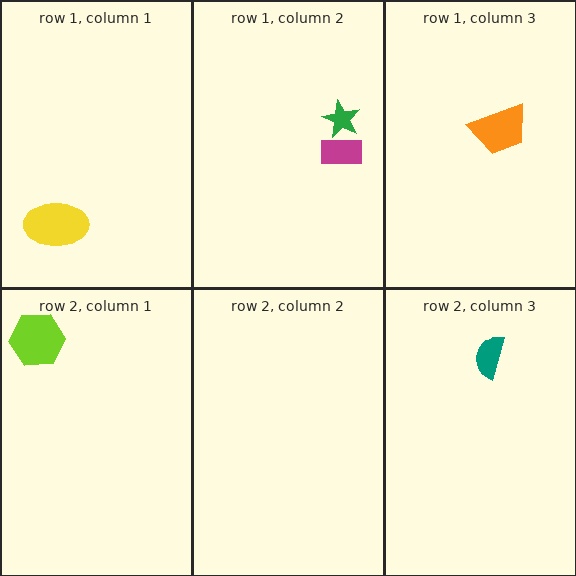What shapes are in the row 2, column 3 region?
The teal semicircle.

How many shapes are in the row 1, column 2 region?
2.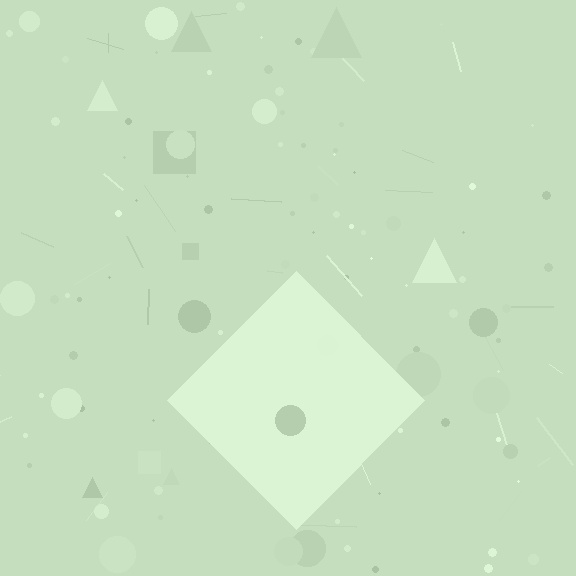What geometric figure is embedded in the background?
A diamond is embedded in the background.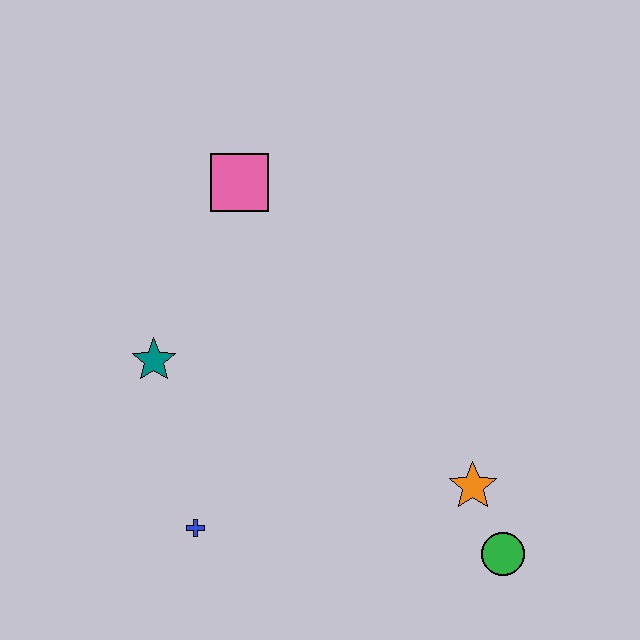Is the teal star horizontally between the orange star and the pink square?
No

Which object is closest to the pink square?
The teal star is closest to the pink square.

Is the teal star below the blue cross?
No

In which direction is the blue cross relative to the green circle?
The blue cross is to the left of the green circle.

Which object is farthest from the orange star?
The pink square is farthest from the orange star.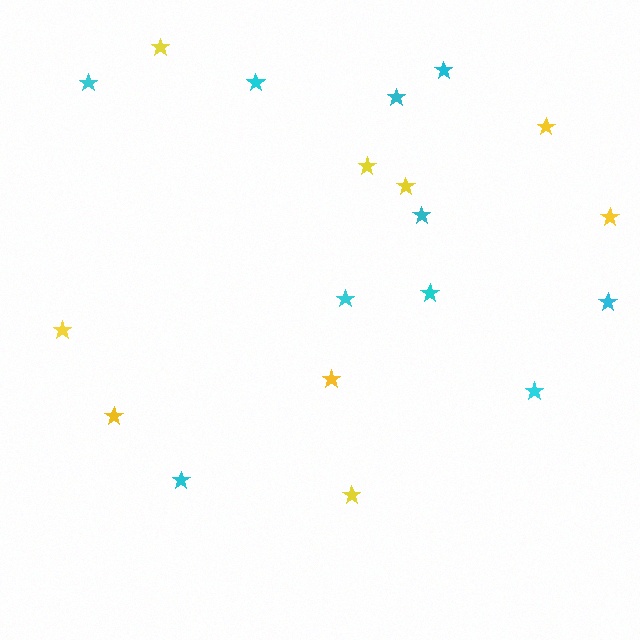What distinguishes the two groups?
There are 2 groups: one group of cyan stars (10) and one group of yellow stars (9).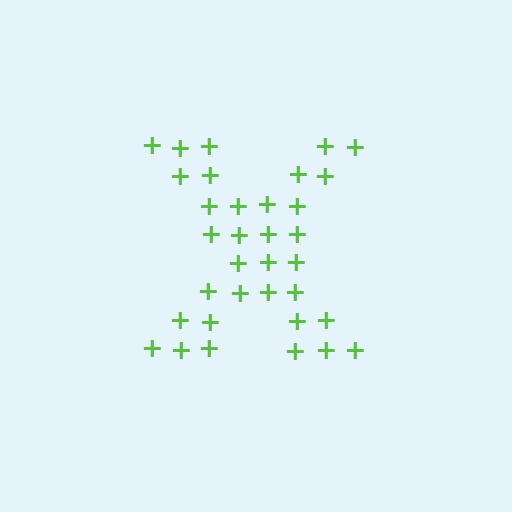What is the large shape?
The large shape is the letter X.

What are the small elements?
The small elements are plus signs.